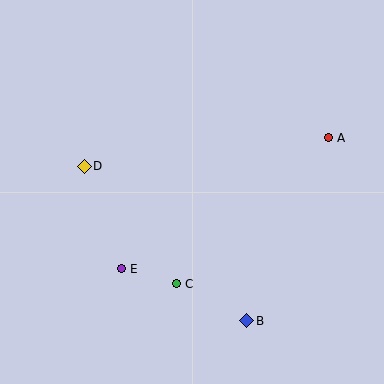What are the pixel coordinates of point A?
Point A is at (328, 138).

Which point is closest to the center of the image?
Point C at (176, 284) is closest to the center.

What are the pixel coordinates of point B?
Point B is at (247, 321).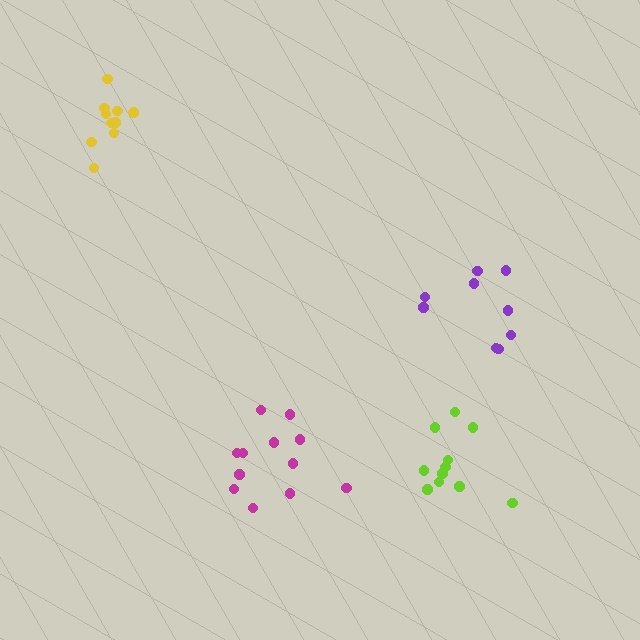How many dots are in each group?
Group 1: 10 dots, Group 2: 12 dots, Group 3: 11 dots, Group 4: 9 dots (42 total).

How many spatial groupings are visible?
There are 4 spatial groupings.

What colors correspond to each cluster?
The clusters are colored: yellow, magenta, lime, purple.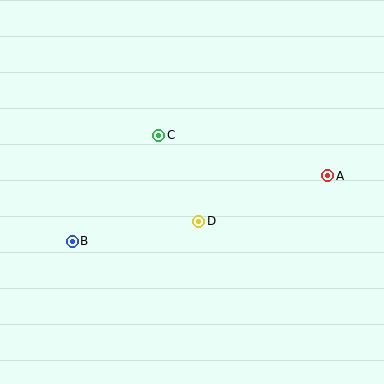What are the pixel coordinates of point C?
Point C is at (159, 135).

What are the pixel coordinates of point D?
Point D is at (199, 221).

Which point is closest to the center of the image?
Point D at (199, 221) is closest to the center.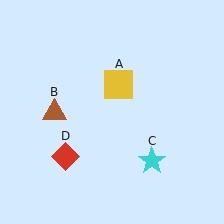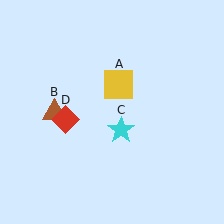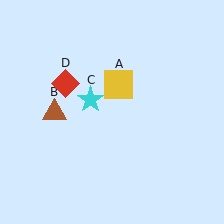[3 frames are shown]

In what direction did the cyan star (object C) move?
The cyan star (object C) moved up and to the left.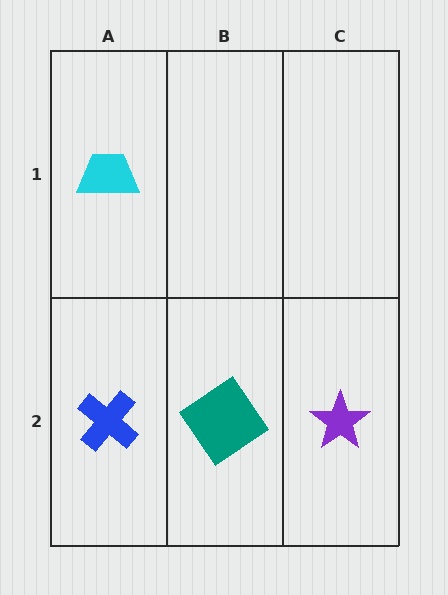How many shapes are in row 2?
3 shapes.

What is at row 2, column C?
A purple star.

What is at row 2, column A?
A blue cross.